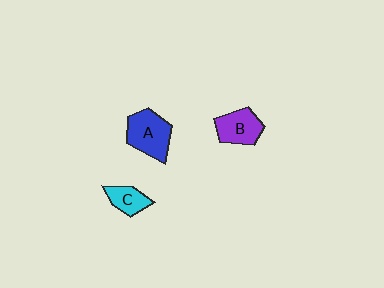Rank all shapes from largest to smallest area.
From largest to smallest: A (blue), B (purple), C (cyan).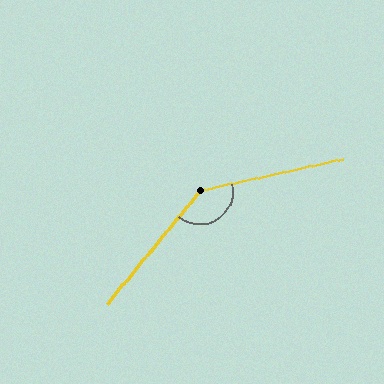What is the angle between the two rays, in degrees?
Approximately 142 degrees.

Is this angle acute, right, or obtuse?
It is obtuse.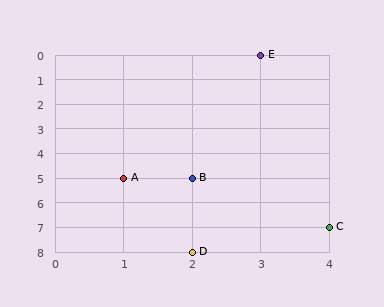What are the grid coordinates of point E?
Point E is at grid coordinates (3, 0).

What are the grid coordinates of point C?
Point C is at grid coordinates (4, 7).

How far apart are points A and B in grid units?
Points A and B are 1 column apart.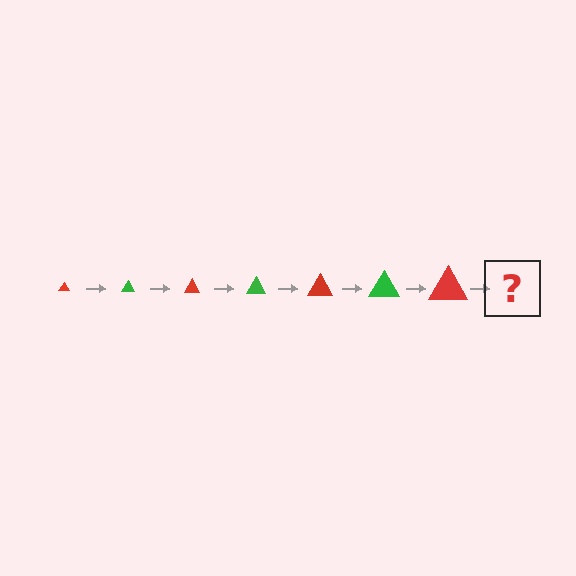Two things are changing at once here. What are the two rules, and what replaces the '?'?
The two rules are that the triangle grows larger each step and the color cycles through red and green. The '?' should be a green triangle, larger than the previous one.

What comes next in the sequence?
The next element should be a green triangle, larger than the previous one.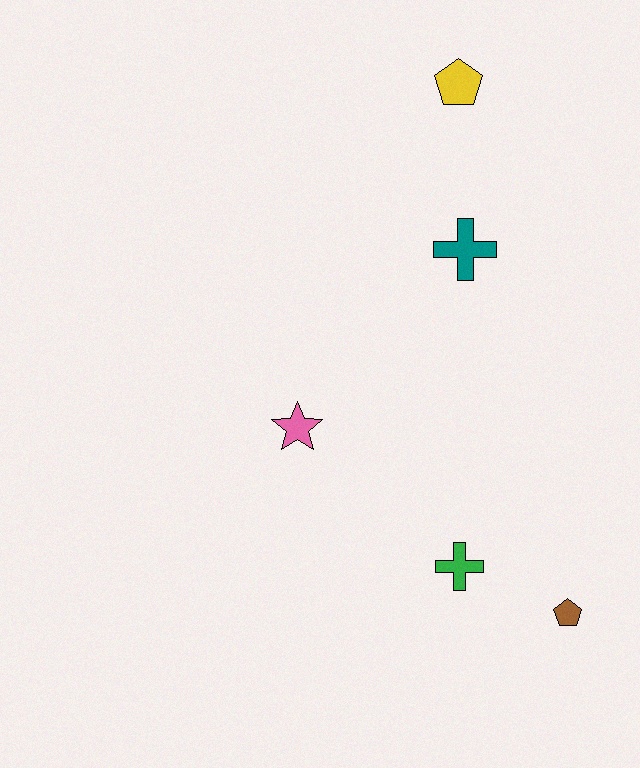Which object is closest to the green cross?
The brown pentagon is closest to the green cross.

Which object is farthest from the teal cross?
The brown pentagon is farthest from the teal cross.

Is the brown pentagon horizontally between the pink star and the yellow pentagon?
No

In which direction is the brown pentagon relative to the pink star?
The brown pentagon is to the right of the pink star.